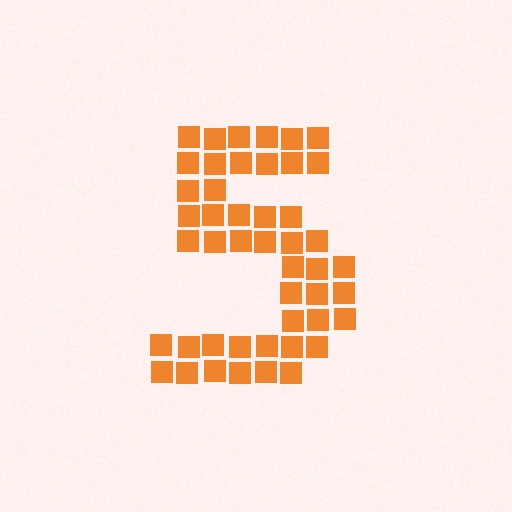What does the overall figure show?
The overall figure shows the digit 5.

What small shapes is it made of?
It is made of small squares.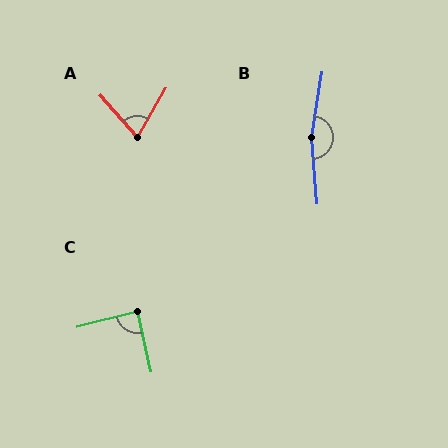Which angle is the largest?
B, at approximately 166 degrees.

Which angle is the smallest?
A, at approximately 71 degrees.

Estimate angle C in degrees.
Approximately 88 degrees.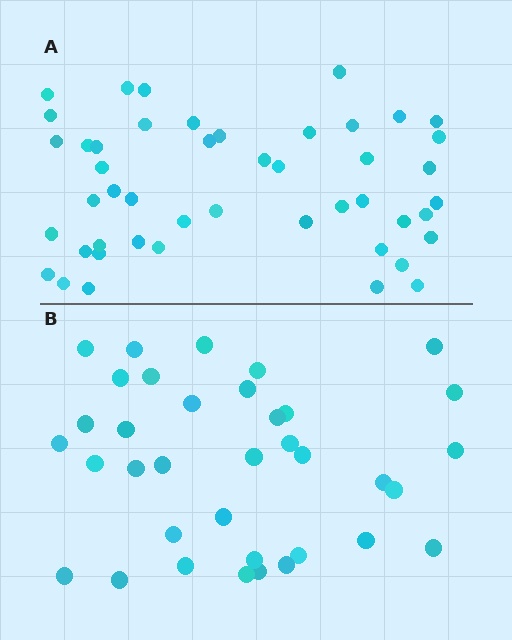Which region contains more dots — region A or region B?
Region A (the top region) has more dots.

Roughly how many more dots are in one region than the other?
Region A has roughly 12 or so more dots than region B.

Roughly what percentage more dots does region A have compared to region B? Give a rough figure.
About 30% more.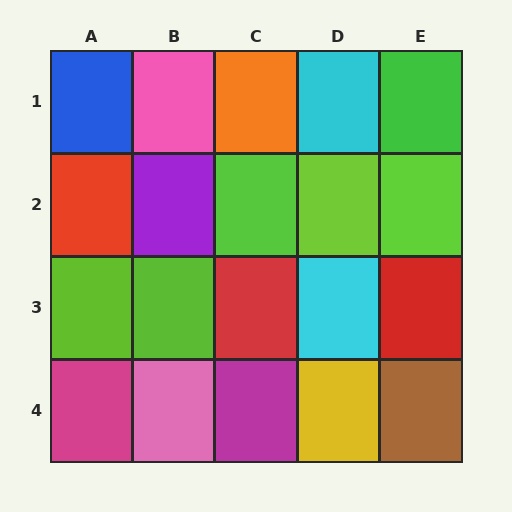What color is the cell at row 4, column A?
Magenta.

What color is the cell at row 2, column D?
Lime.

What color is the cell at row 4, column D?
Yellow.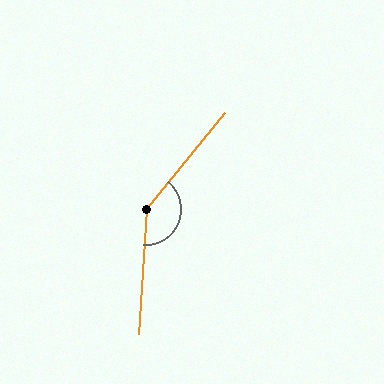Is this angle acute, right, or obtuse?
It is obtuse.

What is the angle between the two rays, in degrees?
Approximately 144 degrees.